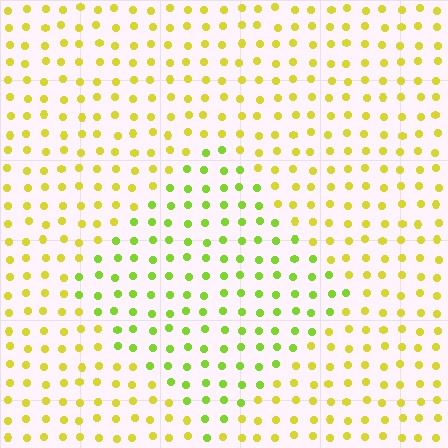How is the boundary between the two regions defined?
The boundary is defined purely by a slight shift in hue (about 34 degrees). Spacing, size, and orientation are identical on both sides.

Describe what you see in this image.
The image is filled with small yellow elements in a uniform arrangement. A diamond-shaped region is visible where the elements are tinted to a slightly different hue, forming a subtle color boundary.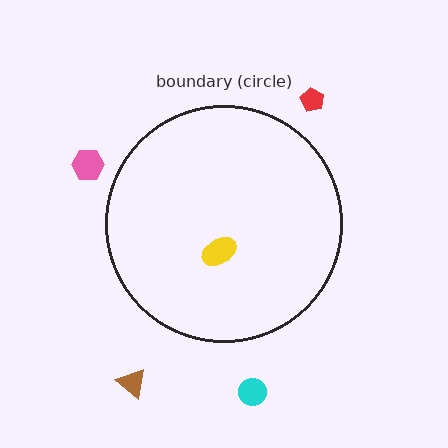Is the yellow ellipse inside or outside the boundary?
Inside.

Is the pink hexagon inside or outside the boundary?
Outside.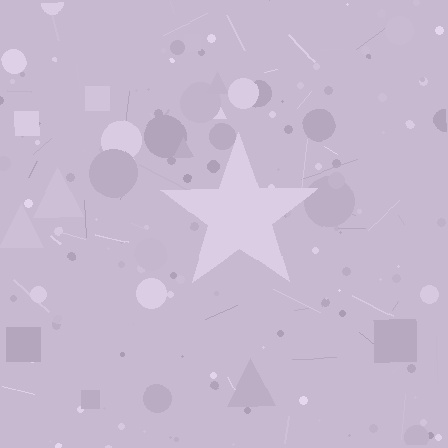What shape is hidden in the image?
A star is hidden in the image.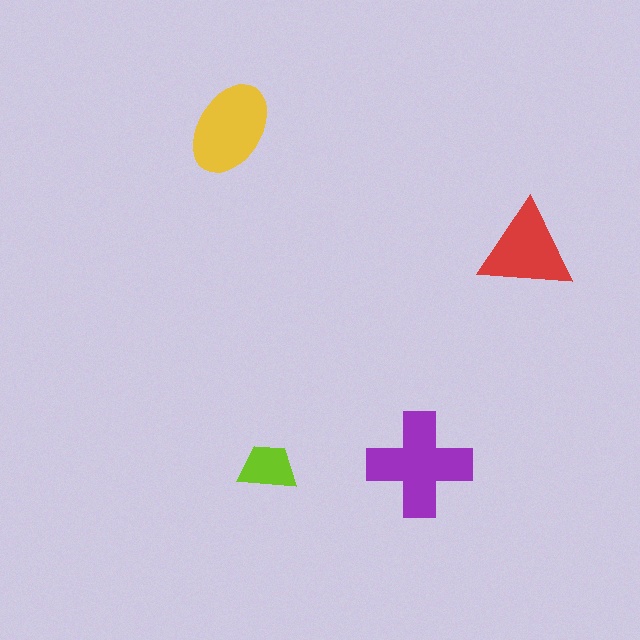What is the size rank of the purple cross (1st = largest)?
1st.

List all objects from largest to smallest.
The purple cross, the yellow ellipse, the red triangle, the lime trapezoid.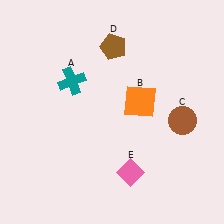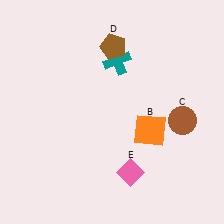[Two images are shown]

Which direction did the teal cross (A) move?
The teal cross (A) moved right.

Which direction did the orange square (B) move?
The orange square (B) moved down.